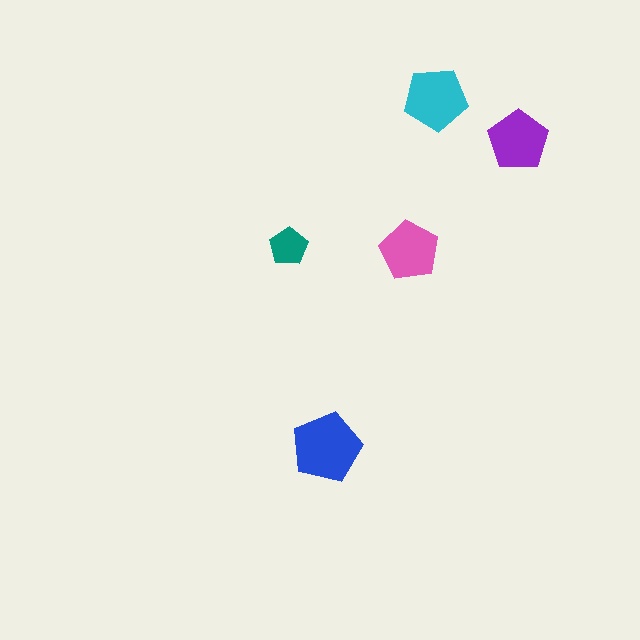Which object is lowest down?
The blue pentagon is bottommost.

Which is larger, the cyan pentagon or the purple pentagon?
The cyan one.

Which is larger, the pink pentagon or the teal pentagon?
The pink one.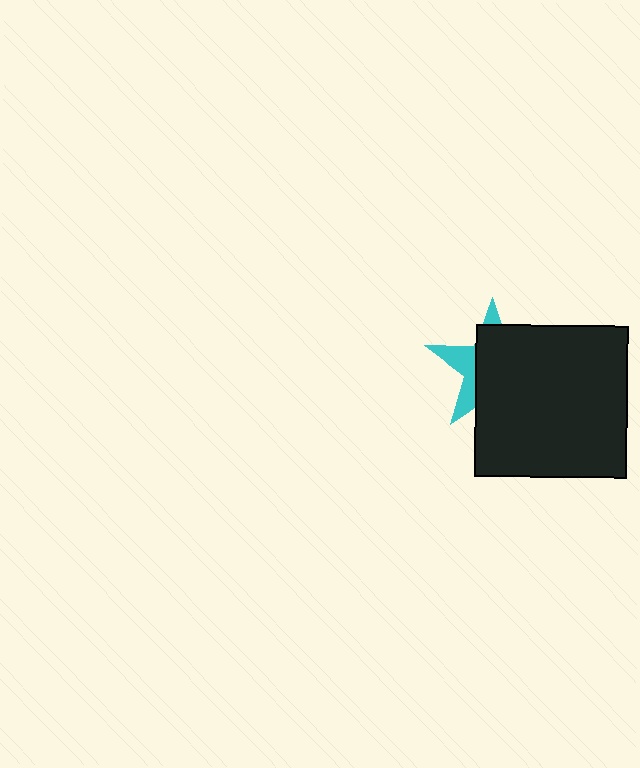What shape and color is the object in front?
The object in front is a black square.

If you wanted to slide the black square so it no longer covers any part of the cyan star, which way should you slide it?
Slide it right — that is the most direct way to separate the two shapes.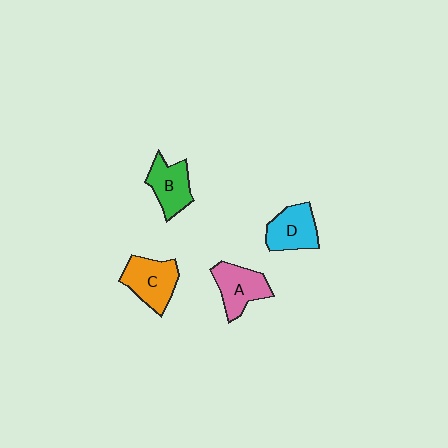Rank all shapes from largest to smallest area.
From largest to smallest: C (orange), A (pink), D (cyan), B (green).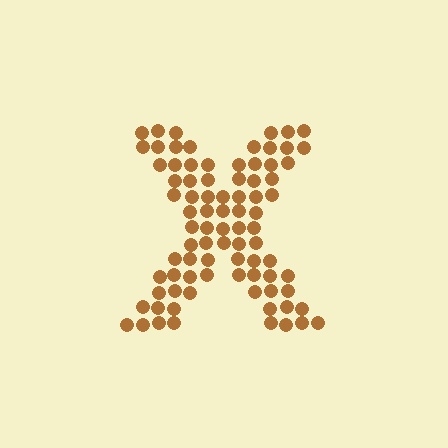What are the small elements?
The small elements are circles.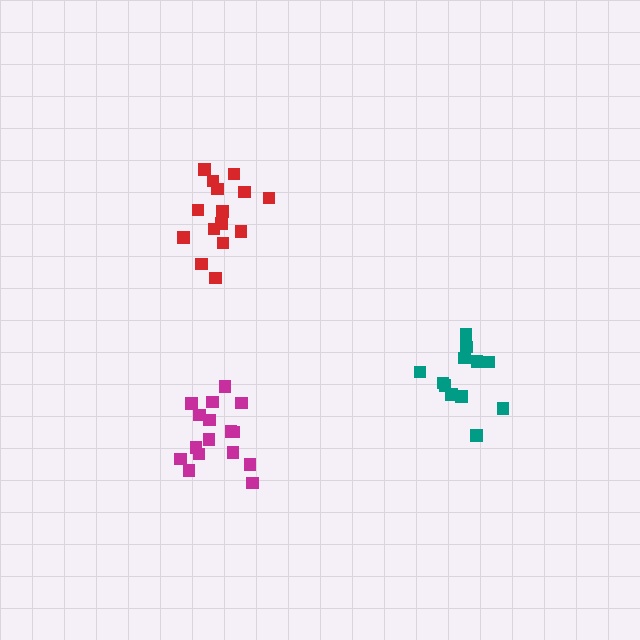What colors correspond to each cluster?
The clusters are colored: teal, red, magenta.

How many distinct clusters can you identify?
There are 3 distinct clusters.